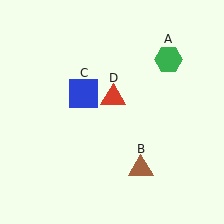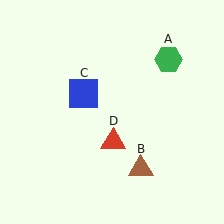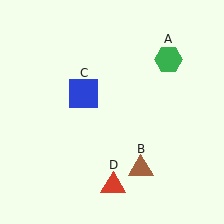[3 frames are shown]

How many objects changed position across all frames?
1 object changed position: red triangle (object D).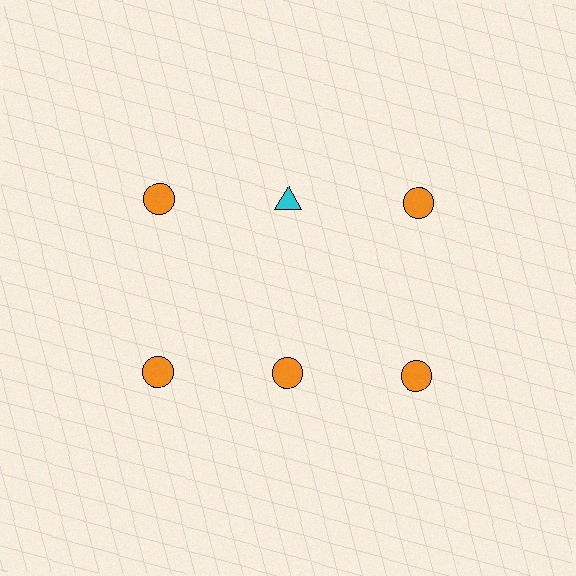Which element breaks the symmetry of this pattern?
The cyan triangle in the top row, second from left column breaks the symmetry. All other shapes are orange circles.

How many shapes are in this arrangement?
There are 6 shapes arranged in a grid pattern.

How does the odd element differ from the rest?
It differs in both color (cyan instead of orange) and shape (triangle instead of circle).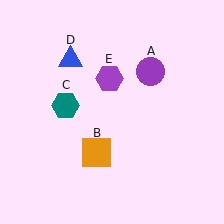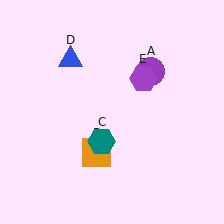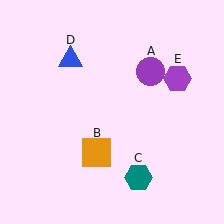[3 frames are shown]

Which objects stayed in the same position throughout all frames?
Purple circle (object A) and orange square (object B) and blue triangle (object D) remained stationary.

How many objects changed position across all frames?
2 objects changed position: teal hexagon (object C), purple hexagon (object E).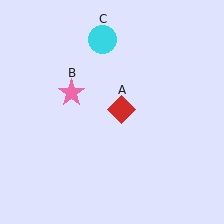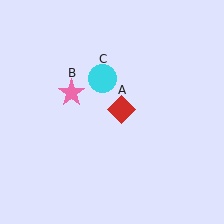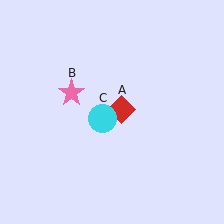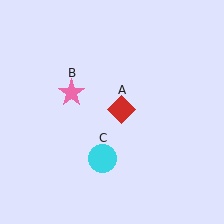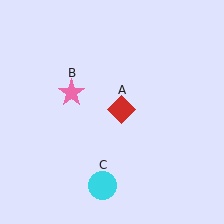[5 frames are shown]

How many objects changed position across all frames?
1 object changed position: cyan circle (object C).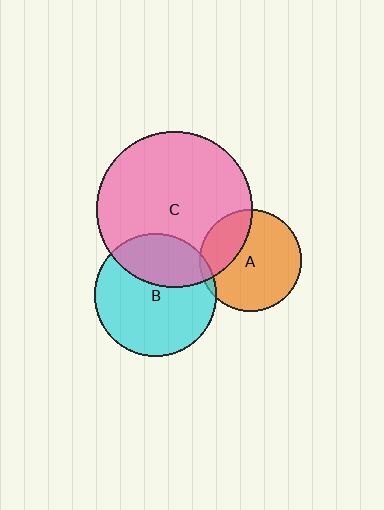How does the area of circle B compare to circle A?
Approximately 1.4 times.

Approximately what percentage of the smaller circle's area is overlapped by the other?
Approximately 35%.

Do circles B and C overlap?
Yes.